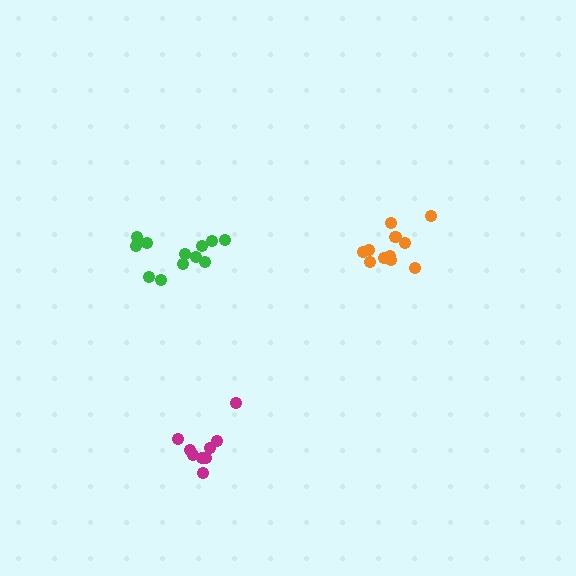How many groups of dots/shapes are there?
There are 3 groups.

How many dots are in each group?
Group 1: 12 dots, Group 2: 9 dots, Group 3: 12 dots (33 total).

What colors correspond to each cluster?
The clusters are colored: orange, magenta, green.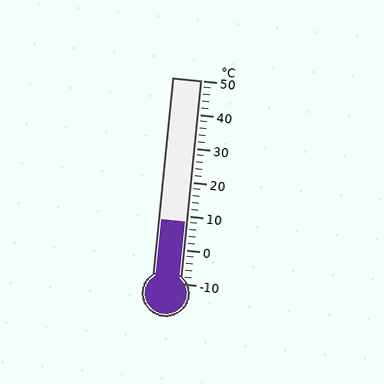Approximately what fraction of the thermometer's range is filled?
The thermometer is filled to approximately 30% of its range.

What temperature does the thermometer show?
The thermometer shows approximately 8°C.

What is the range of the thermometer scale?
The thermometer scale ranges from -10°C to 50°C.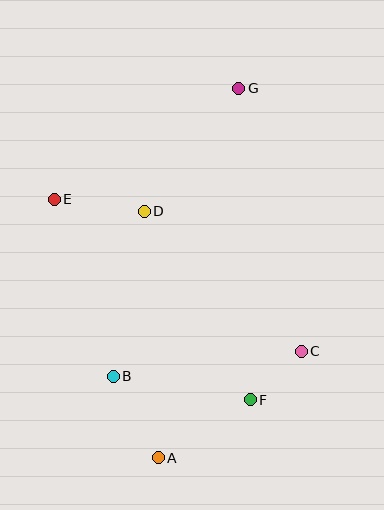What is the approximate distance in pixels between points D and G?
The distance between D and G is approximately 155 pixels.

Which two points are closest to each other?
Points C and F are closest to each other.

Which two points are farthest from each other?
Points A and G are farthest from each other.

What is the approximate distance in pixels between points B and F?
The distance between B and F is approximately 139 pixels.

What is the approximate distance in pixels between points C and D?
The distance between C and D is approximately 211 pixels.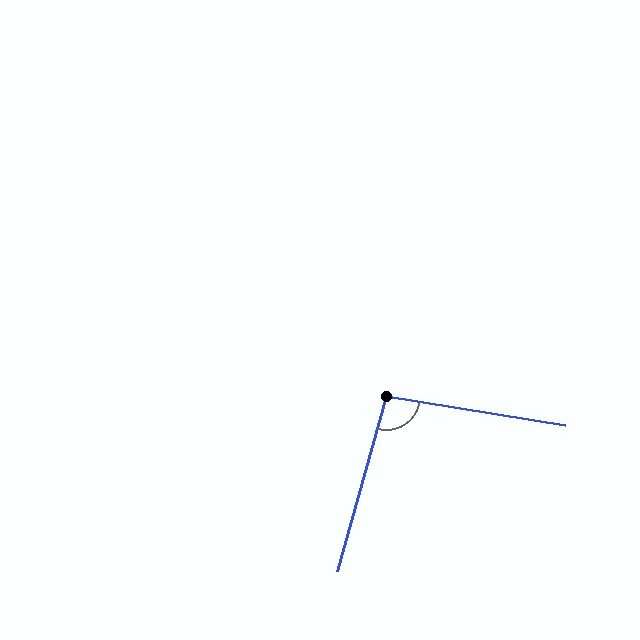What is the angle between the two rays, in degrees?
Approximately 96 degrees.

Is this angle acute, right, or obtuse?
It is obtuse.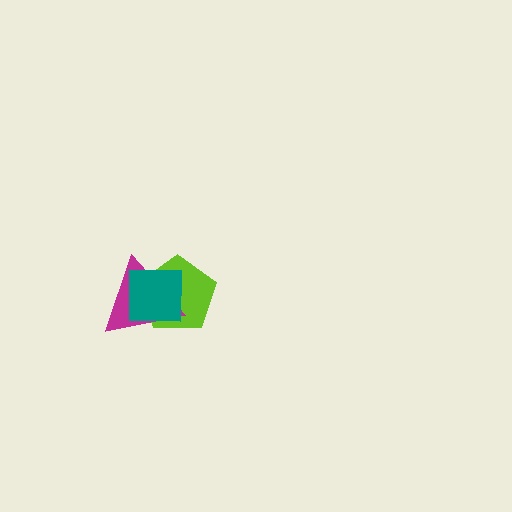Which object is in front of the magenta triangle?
The teal square is in front of the magenta triangle.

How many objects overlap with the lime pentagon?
2 objects overlap with the lime pentagon.